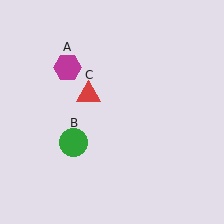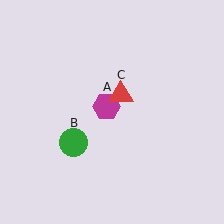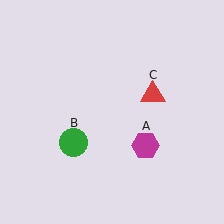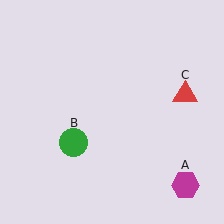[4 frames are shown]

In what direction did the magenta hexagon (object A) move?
The magenta hexagon (object A) moved down and to the right.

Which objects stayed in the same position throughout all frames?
Green circle (object B) remained stationary.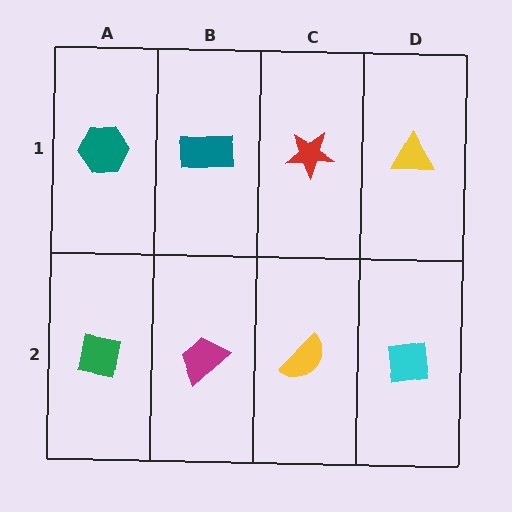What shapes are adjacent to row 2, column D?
A yellow triangle (row 1, column D), a yellow semicircle (row 2, column C).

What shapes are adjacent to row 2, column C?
A red star (row 1, column C), a magenta trapezoid (row 2, column B), a cyan square (row 2, column D).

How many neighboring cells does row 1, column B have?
3.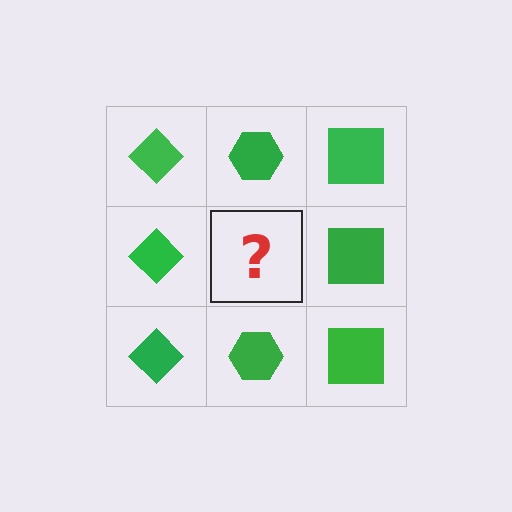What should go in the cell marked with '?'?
The missing cell should contain a green hexagon.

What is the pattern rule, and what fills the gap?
The rule is that each column has a consistent shape. The gap should be filled with a green hexagon.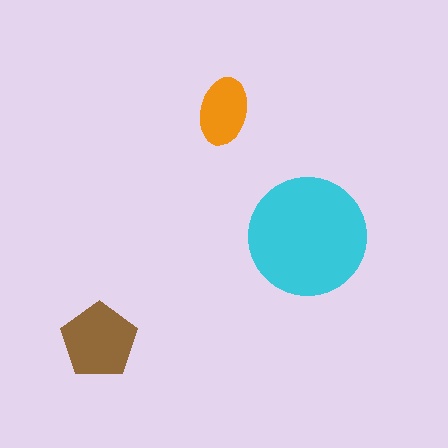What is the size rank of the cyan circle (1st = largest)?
1st.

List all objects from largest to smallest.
The cyan circle, the brown pentagon, the orange ellipse.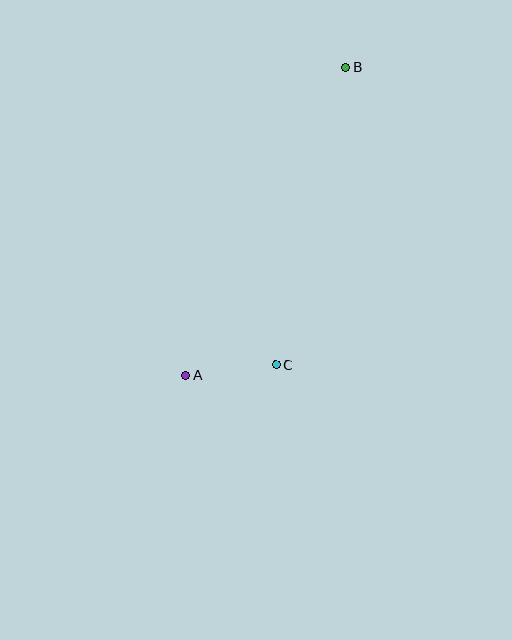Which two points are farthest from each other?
Points A and B are farthest from each other.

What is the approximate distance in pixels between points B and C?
The distance between B and C is approximately 305 pixels.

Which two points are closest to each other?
Points A and C are closest to each other.